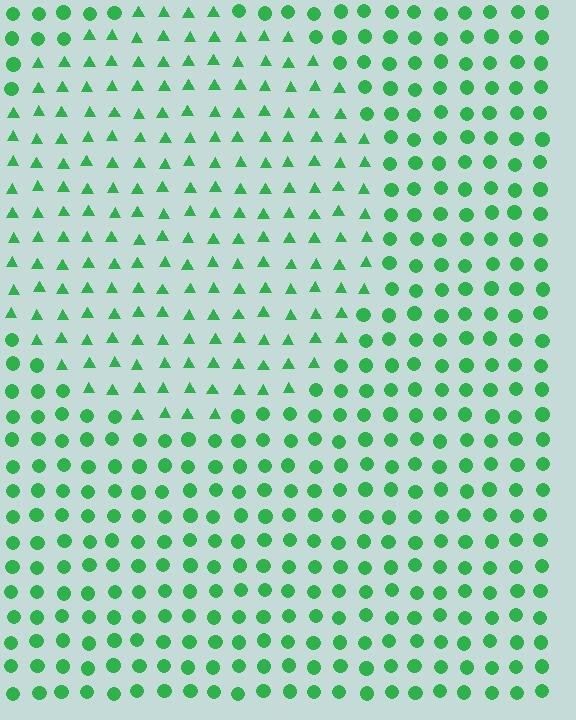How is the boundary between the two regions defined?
The boundary is defined by a change in element shape: triangles inside vs. circles outside. All elements share the same color and spacing.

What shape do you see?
I see a circle.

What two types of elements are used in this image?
The image uses triangles inside the circle region and circles outside it.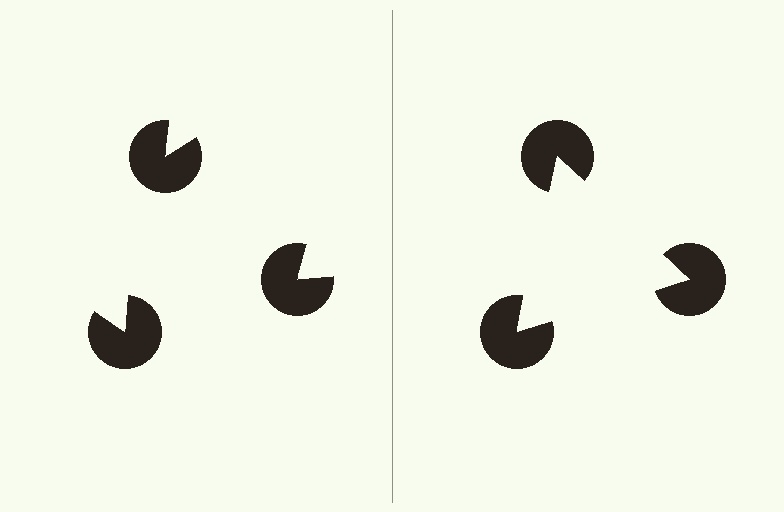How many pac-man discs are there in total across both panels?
6 — 3 on each side.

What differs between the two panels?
The pac-man discs are positioned identically on both sides; only the wedge orientations differ. On the right they align to a triangle; on the left they are misaligned.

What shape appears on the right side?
An illusory triangle.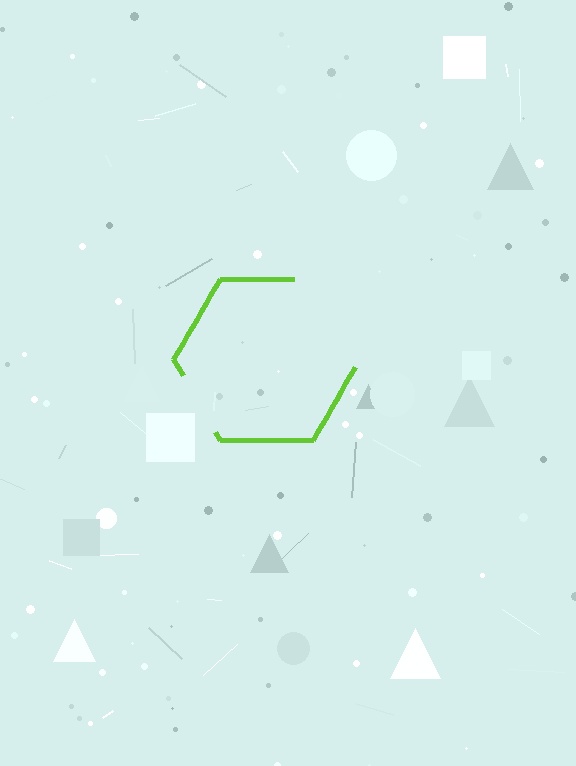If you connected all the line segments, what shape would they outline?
They would outline a hexagon.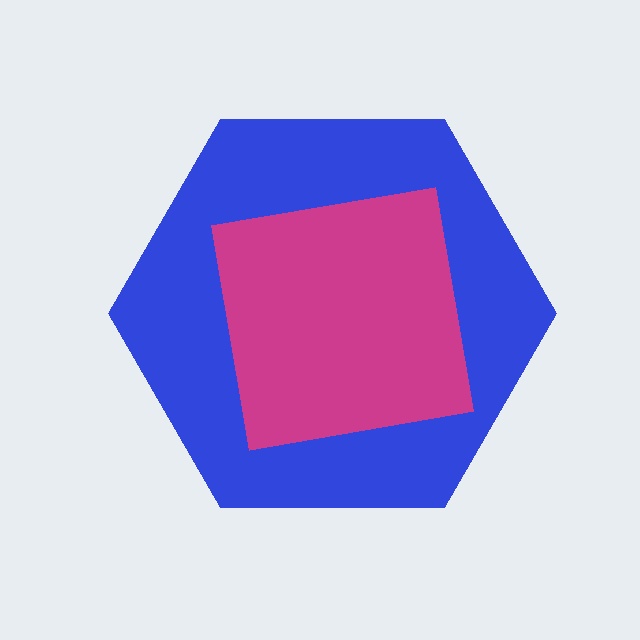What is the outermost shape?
The blue hexagon.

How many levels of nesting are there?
2.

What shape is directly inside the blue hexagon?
The magenta square.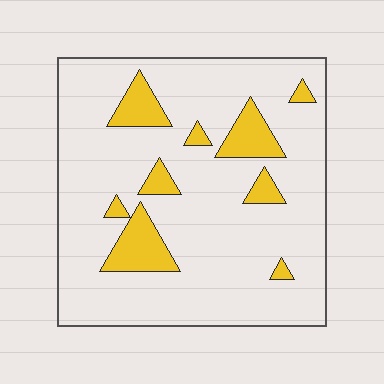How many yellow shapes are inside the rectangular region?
9.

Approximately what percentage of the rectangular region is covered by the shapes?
Approximately 15%.